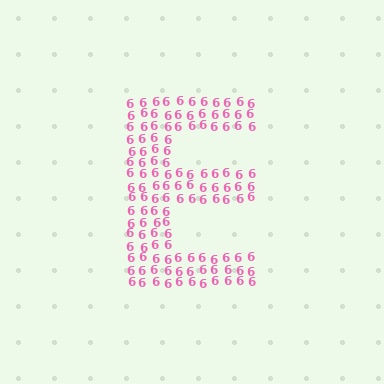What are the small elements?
The small elements are digit 6's.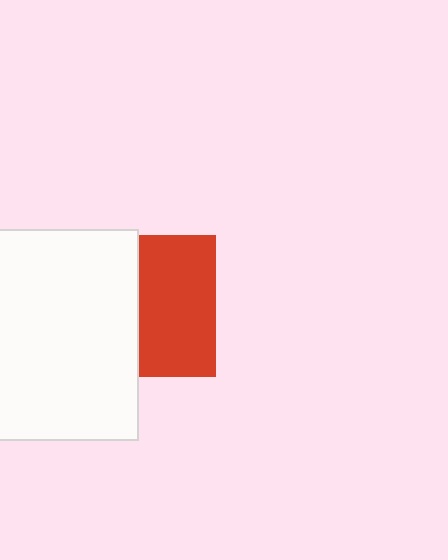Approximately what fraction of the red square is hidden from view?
Roughly 46% of the red square is hidden behind the white rectangle.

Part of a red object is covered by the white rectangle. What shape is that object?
It is a square.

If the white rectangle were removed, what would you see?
You would see the complete red square.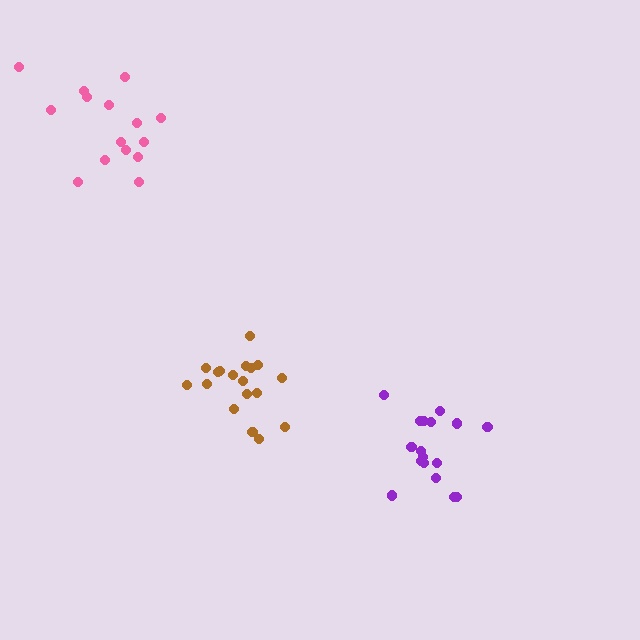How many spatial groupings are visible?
There are 3 spatial groupings.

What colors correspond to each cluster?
The clusters are colored: pink, brown, purple.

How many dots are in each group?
Group 1: 15 dots, Group 2: 18 dots, Group 3: 17 dots (50 total).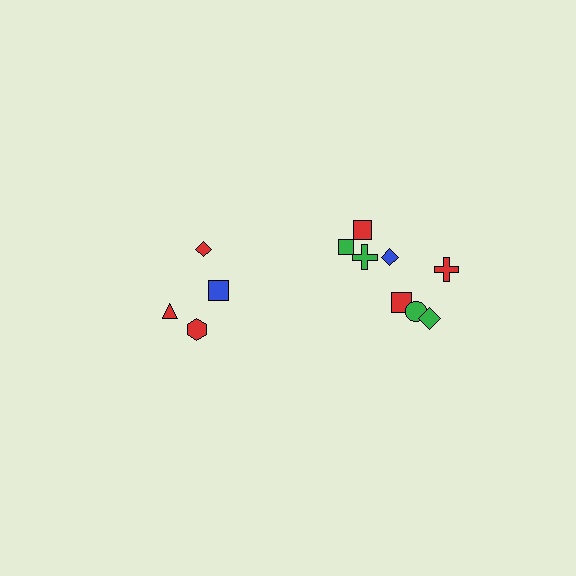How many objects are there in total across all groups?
There are 12 objects.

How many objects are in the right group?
There are 8 objects.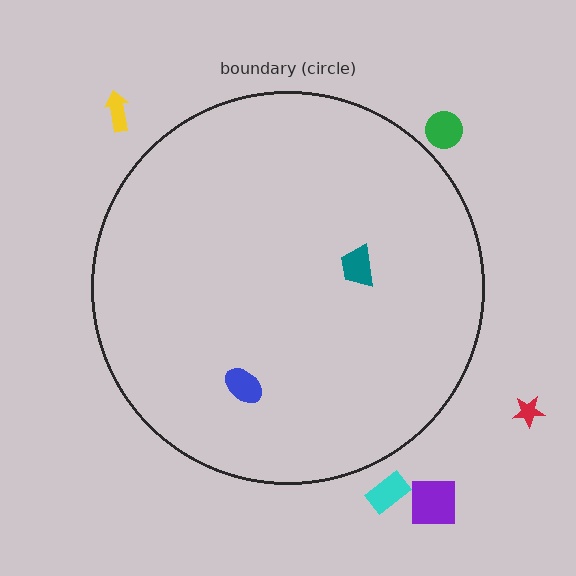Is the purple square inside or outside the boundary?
Outside.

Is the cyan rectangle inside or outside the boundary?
Outside.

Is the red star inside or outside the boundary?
Outside.